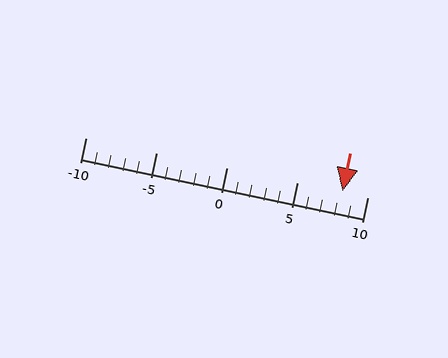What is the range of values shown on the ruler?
The ruler shows values from -10 to 10.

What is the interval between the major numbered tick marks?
The major tick marks are spaced 5 units apart.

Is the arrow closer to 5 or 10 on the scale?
The arrow is closer to 10.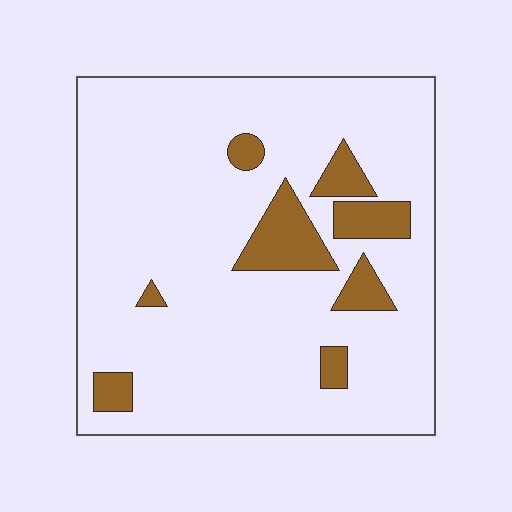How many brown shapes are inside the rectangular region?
8.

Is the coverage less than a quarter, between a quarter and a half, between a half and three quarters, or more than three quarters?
Less than a quarter.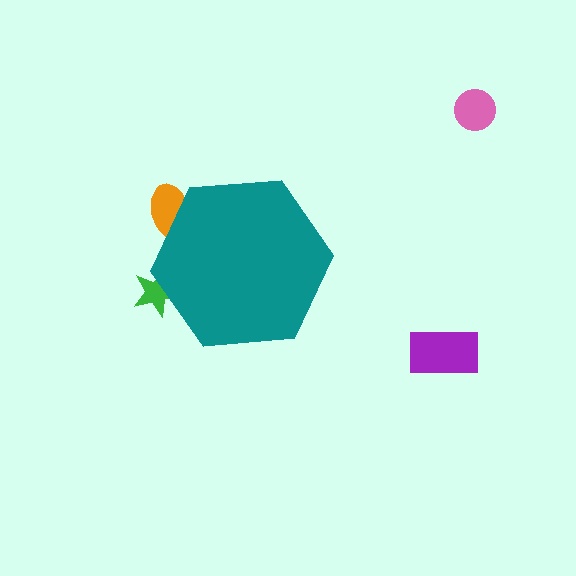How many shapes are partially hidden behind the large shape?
2 shapes are partially hidden.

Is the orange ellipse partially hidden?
Yes, the orange ellipse is partially hidden behind the teal hexagon.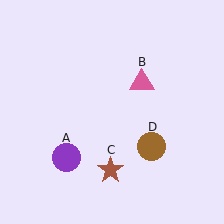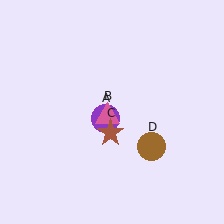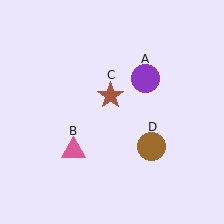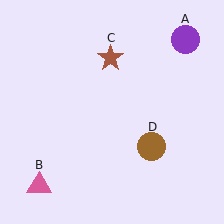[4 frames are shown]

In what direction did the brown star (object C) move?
The brown star (object C) moved up.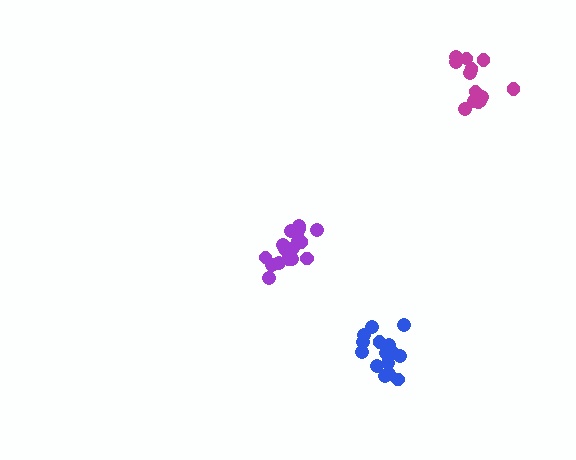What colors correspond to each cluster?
The clusters are colored: blue, purple, magenta.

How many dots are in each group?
Group 1: 15 dots, Group 2: 17 dots, Group 3: 13 dots (45 total).